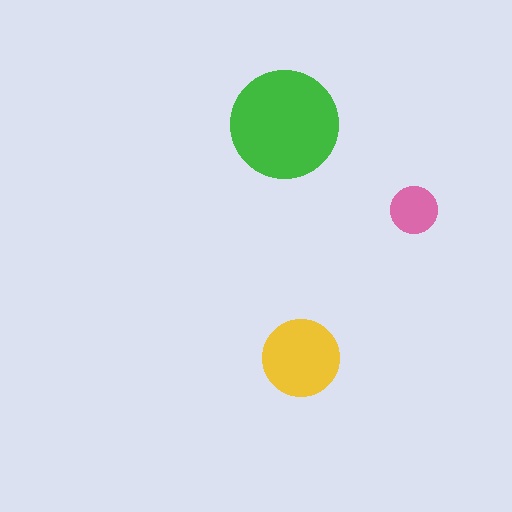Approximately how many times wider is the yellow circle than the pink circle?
About 1.5 times wider.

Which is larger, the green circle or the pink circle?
The green one.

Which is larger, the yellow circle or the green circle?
The green one.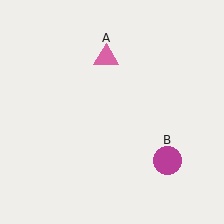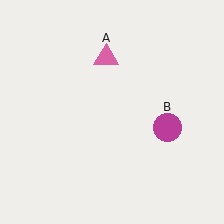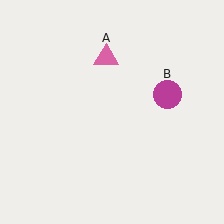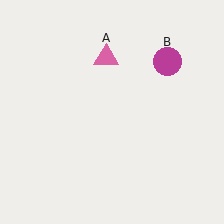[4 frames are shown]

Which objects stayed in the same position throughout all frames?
Pink triangle (object A) remained stationary.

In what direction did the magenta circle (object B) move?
The magenta circle (object B) moved up.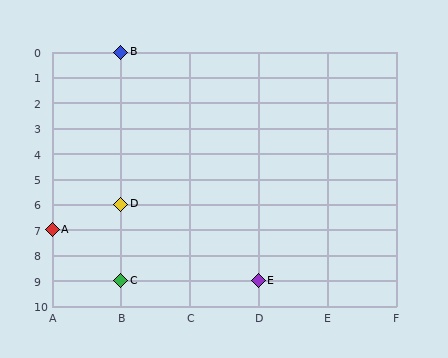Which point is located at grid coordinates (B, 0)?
Point B is at (B, 0).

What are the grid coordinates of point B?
Point B is at grid coordinates (B, 0).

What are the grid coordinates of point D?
Point D is at grid coordinates (B, 6).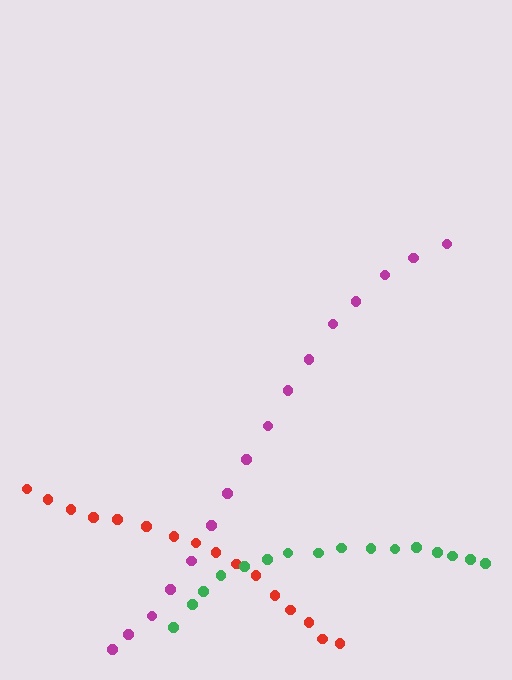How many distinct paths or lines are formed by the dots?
There are 3 distinct paths.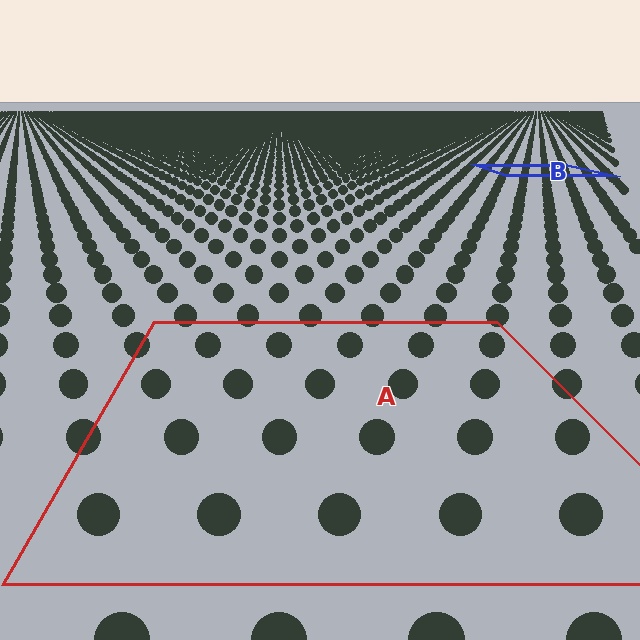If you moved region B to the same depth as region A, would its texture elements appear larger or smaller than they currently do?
They would appear larger. At a closer depth, the same texture elements are projected at a bigger on-screen size.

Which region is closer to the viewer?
Region A is closer. The texture elements there are larger and more spread out.